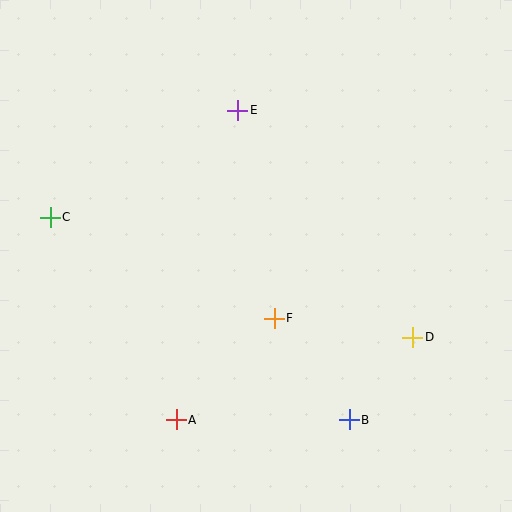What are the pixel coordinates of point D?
Point D is at (413, 337).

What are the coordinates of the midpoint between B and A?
The midpoint between B and A is at (263, 420).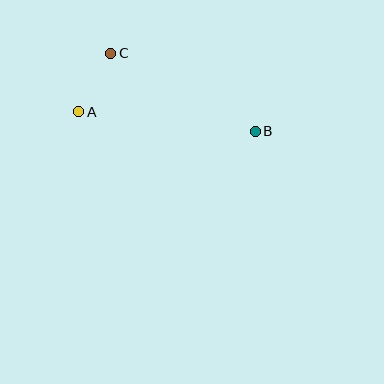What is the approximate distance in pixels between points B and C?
The distance between B and C is approximately 164 pixels.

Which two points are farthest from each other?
Points A and B are farthest from each other.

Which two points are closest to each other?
Points A and C are closest to each other.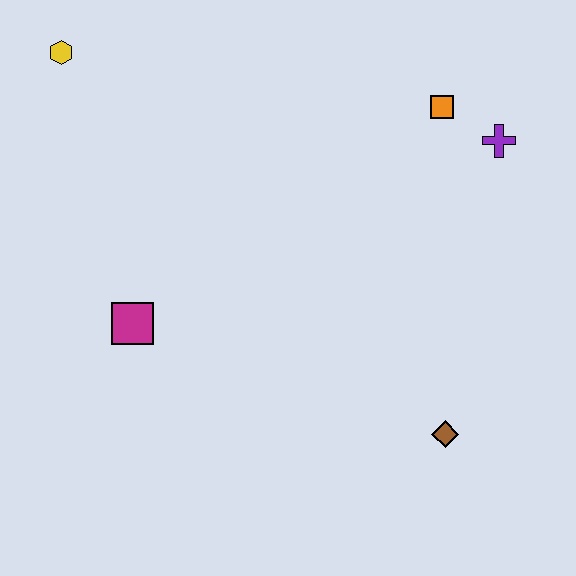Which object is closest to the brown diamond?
The purple cross is closest to the brown diamond.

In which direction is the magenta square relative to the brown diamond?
The magenta square is to the left of the brown diamond.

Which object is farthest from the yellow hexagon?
The brown diamond is farthest from the yellow hexagon.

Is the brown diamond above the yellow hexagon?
No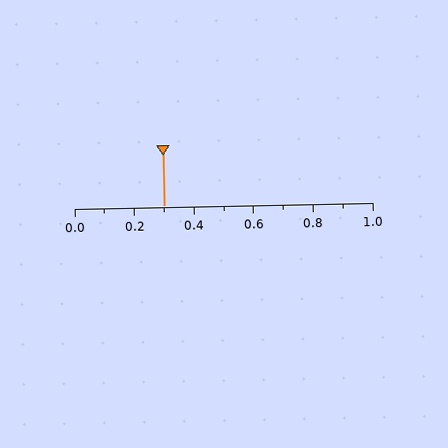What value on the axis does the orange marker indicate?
The marker indicates approximately 0.3.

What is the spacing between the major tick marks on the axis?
The major ticks are spaced 0.2 apart.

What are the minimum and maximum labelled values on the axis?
The axis runs from 0.0 to 1.0.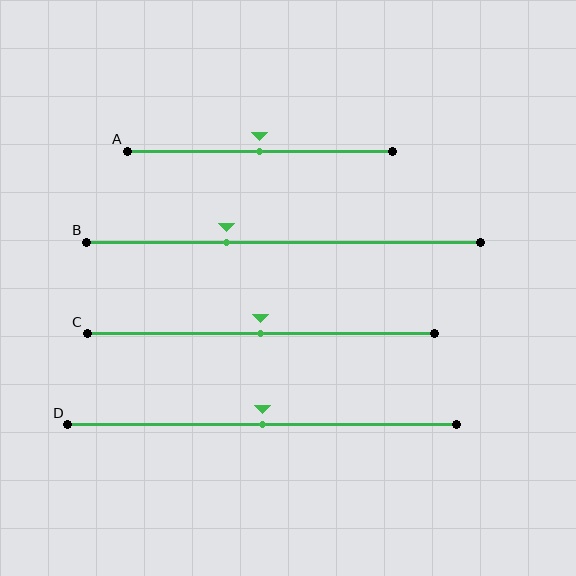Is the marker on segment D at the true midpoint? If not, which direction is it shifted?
Yes, the marker on segment D is at the true midpoint.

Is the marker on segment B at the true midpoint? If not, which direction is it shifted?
No, the marker on segment B is shifted to the left by about 14% of the segment length.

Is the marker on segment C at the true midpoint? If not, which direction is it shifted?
Yes, the marker on segment C is at the true midpoint.